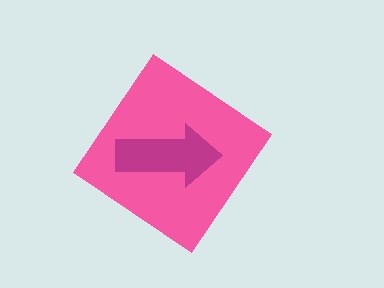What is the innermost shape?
The magenta arrow.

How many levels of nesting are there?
2.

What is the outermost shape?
The pink diamond.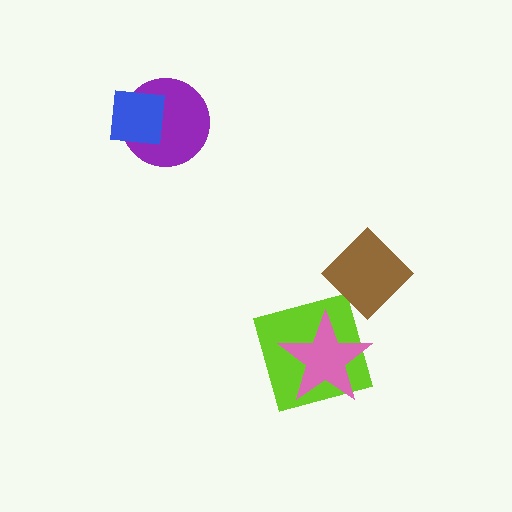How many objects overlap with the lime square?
1 object overlaps with the lime square.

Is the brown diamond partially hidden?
No, no other shape covers it.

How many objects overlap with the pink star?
1 object overlaps with the pink star.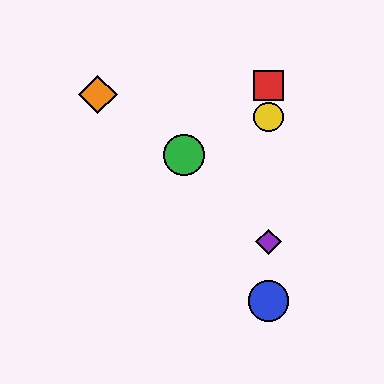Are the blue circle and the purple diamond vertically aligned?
Yes, both are at x≈268.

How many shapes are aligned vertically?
4 shapes (the red square, the blue circle, the yellow circle, the purple diamond) are aligned vertically.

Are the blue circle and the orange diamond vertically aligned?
No, the blue circle is at x≈268 and the orange diamond is at x≈98.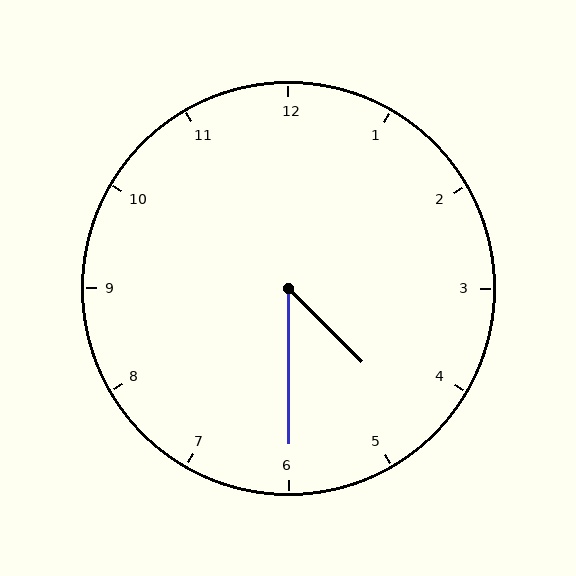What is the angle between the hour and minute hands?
Approximately 45 degrees.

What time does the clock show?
4:30.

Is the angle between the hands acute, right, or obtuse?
It is acute.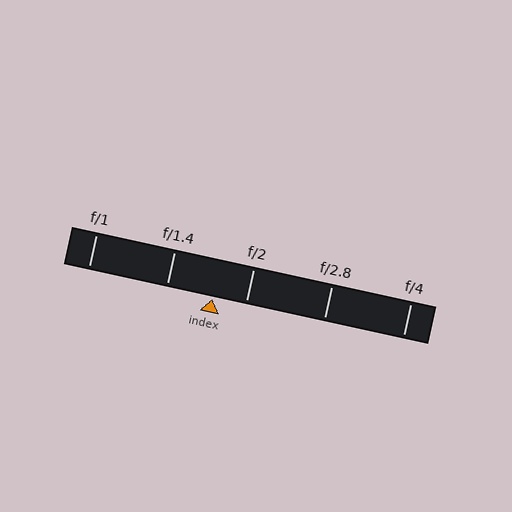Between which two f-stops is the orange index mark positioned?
The index mark is between f/1.4 and f/2.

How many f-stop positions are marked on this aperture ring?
There are 5 f-stop positions marked.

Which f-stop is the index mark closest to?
The index mark is closest to f/2.